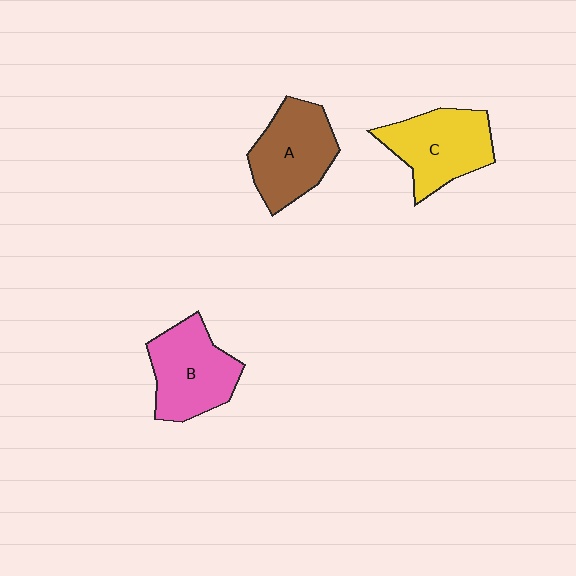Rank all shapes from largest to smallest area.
From largest to smallest: A (brown), B (pink), C (yellow).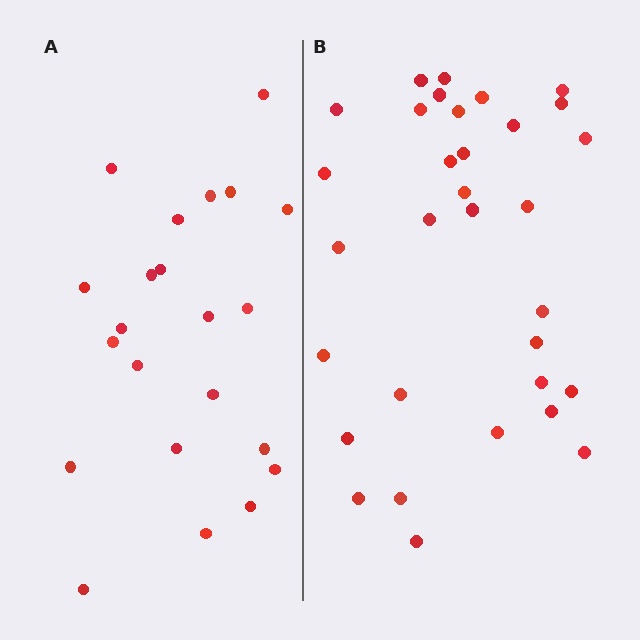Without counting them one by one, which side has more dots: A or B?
Region B (the right region) has more dots.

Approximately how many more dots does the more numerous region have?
Region B has roughly 10 or so more dots than region A.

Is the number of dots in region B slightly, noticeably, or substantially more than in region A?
Region B has substantially more. The ratio is roughly 1.5 to 1.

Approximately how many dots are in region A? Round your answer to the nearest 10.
About 20 dots. (The exact count is 22, which rounds to 20.)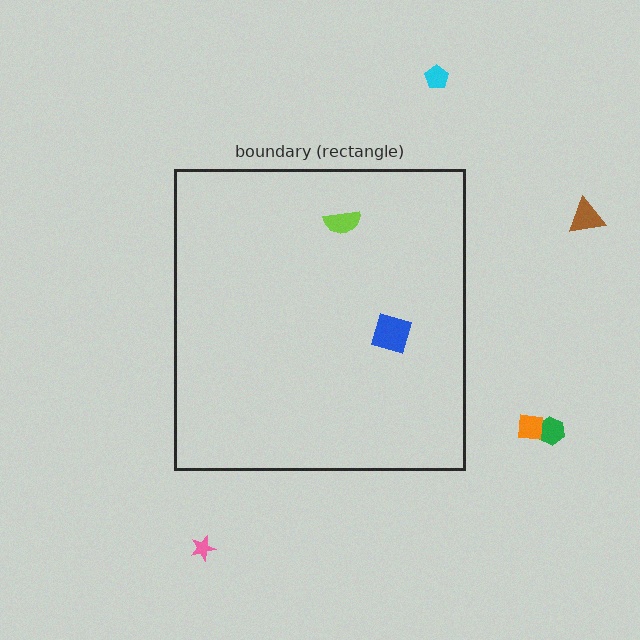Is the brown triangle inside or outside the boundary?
Outside.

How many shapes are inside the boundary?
2 inside, 5 outside.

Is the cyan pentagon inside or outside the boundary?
Outside.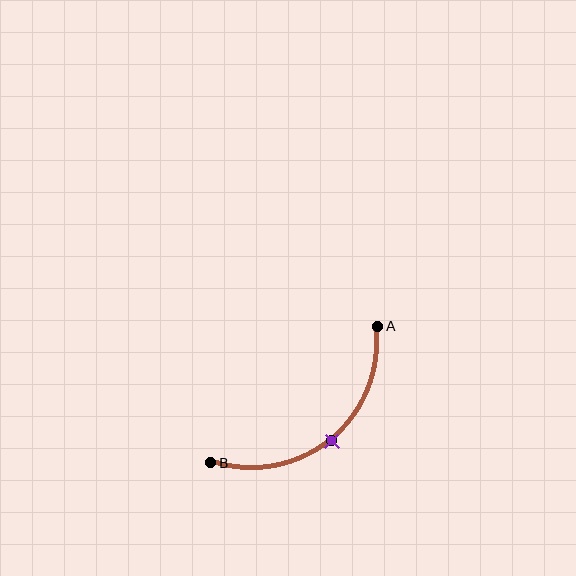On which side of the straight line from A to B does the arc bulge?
The arc bulges below and to the right of the straight line connecting A and B.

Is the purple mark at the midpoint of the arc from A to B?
Yes. The purple mark lies on the arc at equal arc-length from both A and B — it is the arc midpoint.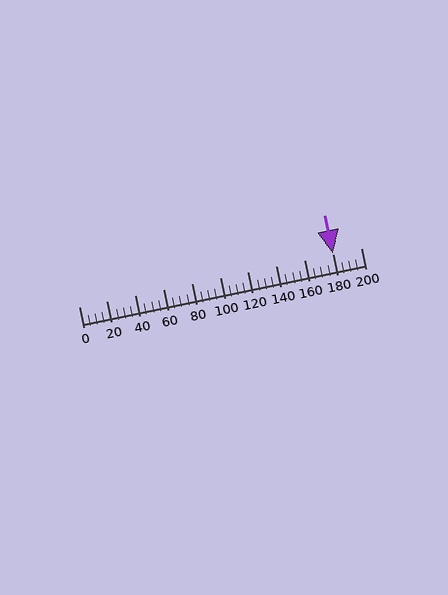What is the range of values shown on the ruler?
The ruler shows values from 0 to 200.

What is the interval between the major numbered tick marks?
The major tick marks are spaced 20 units apart.